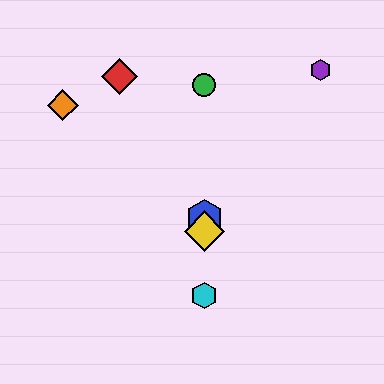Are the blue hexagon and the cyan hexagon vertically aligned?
Yes, both are at x≈204.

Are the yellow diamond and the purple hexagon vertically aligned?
No, the yellow diamond is at x≈204 and the purple hexagon is at x≈321.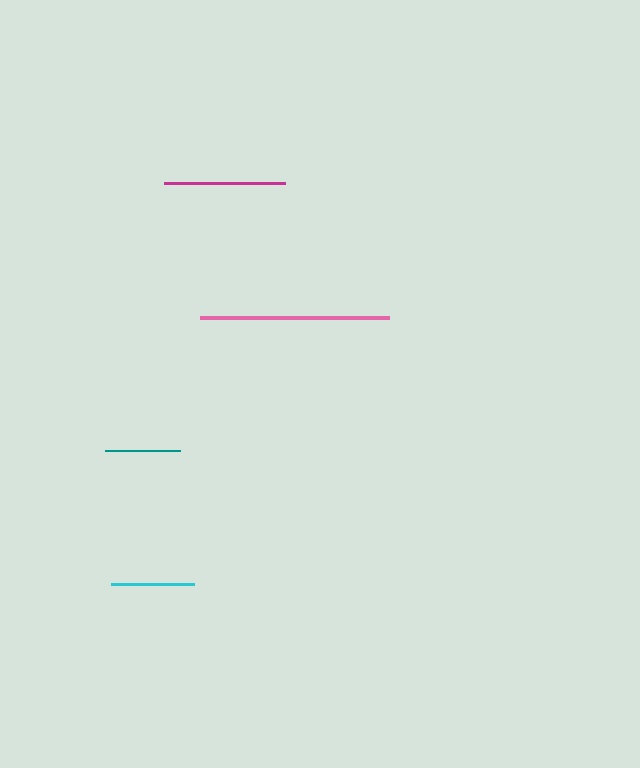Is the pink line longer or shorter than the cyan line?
The pink line is longer than the cyan line.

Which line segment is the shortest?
The teal line is the shortest at approximately 75 pixels.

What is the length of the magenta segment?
The magenta segment is approximately 122 pixels long.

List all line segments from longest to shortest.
From longest to shortest: pink, magenta, cyan, teal.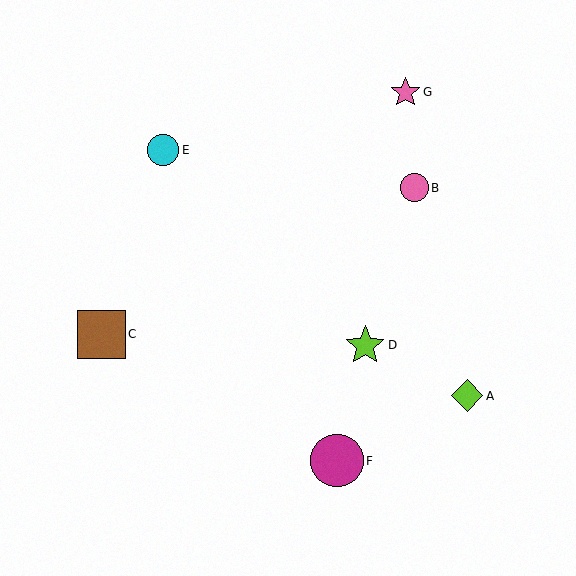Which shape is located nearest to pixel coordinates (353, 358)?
The lime star (labeled D) at (365, 345) is nearest to that location.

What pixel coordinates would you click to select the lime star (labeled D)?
Click at (365, 345) to select the lime star D.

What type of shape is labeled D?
Shape D is a lime star.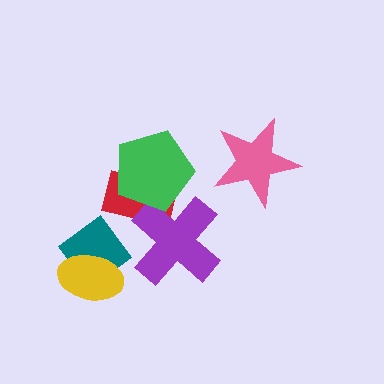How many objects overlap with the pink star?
0 objects overlap with the pink star.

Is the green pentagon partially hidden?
No, no other shape covers it.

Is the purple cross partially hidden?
Yes, it is partially covered by another shape.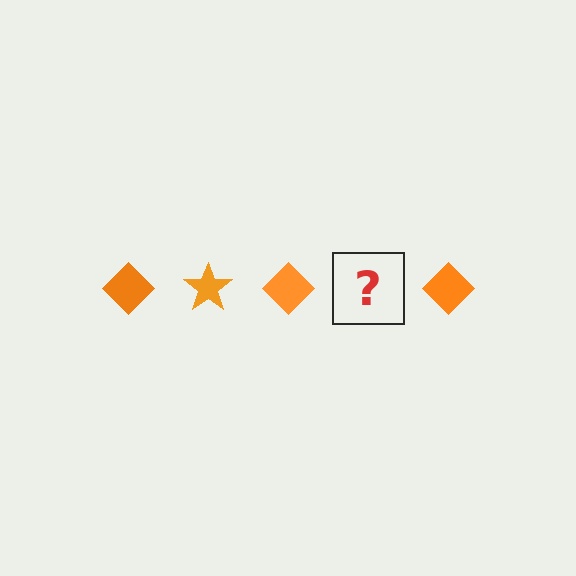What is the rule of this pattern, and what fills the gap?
The rule is that the pattern cycles through diamond, star shapes in orange. The gap should be filled with an orange star.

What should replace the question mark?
The question mark should be replaced with an orange star.